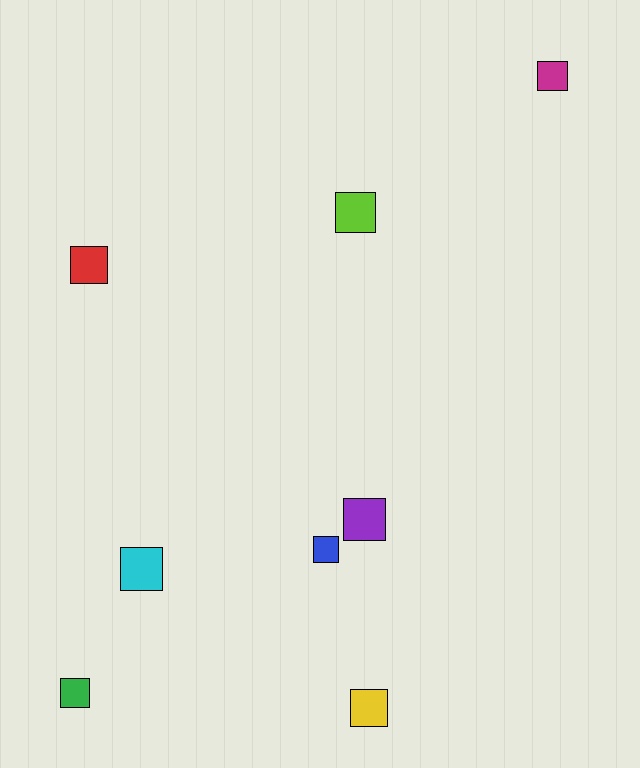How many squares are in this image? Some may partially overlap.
There are 8 squares.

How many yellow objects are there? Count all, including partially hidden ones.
There is 1 yellow object.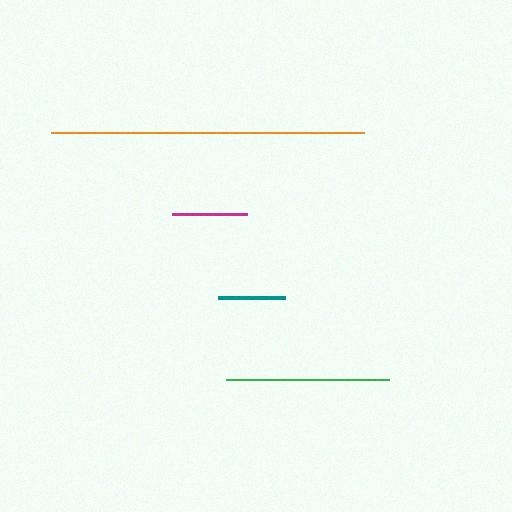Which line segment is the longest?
The orange line is the longest at approximately 312 pixels.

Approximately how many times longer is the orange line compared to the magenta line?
The orange line is approximately 4.1 times the length of the magenta line.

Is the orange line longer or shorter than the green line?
The orange line is longer than the green line.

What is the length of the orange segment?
The orange segment is approximately 312 pixels long.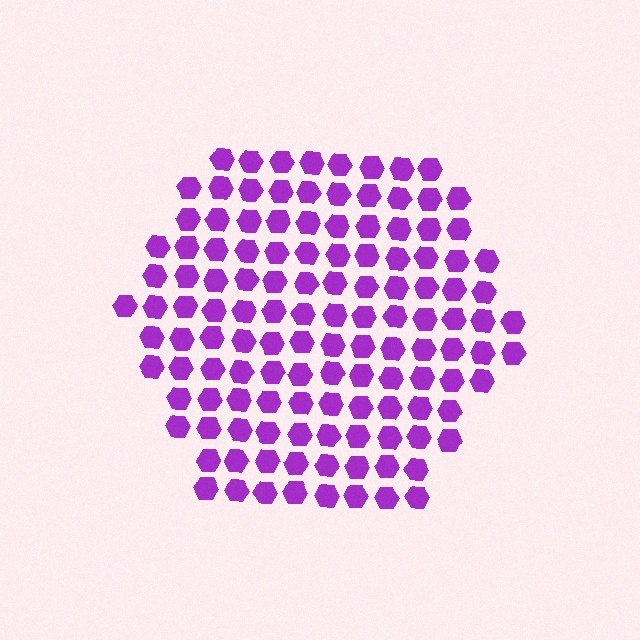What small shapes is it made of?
It is made of small hexagons.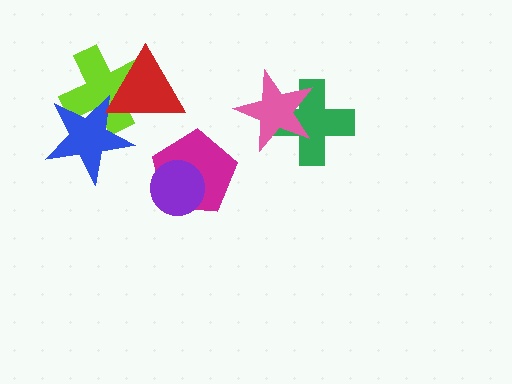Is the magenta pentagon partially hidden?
Yes, it is partially covered by another shape.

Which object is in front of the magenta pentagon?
The purple circle is in front of the magenta pentagon.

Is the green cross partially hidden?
Yes, it is partially covered by another shape.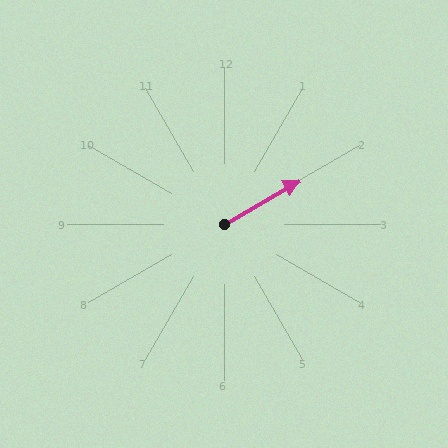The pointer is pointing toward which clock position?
Roughly 2 o'clock.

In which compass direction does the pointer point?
Northeast.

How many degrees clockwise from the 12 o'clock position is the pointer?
Approximately 60 degrees.